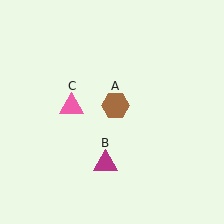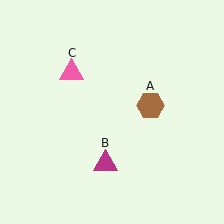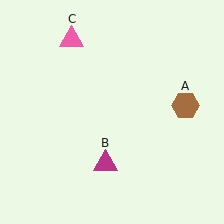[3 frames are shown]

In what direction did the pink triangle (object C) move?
The pink triangle (object C) moved up.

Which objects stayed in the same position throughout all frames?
Magenta triangle (object B) remained stationary.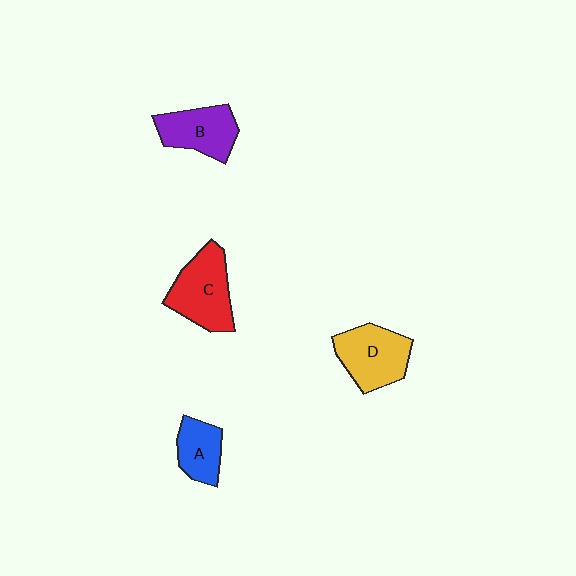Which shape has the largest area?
Shape C (red).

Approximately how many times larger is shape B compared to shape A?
Approximately 1.4 times.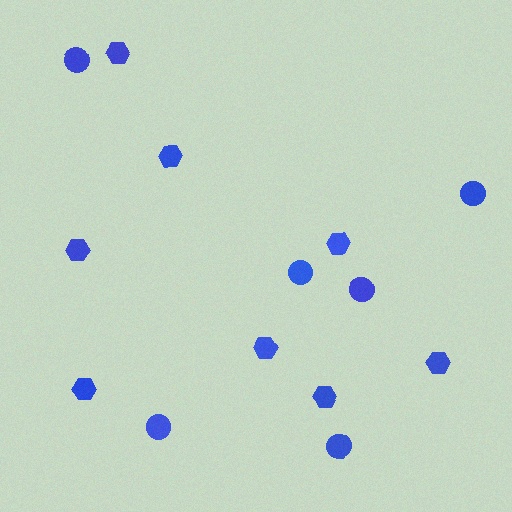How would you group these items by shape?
There are 2 groups: one group of hexagons (8) and one group of circles (6).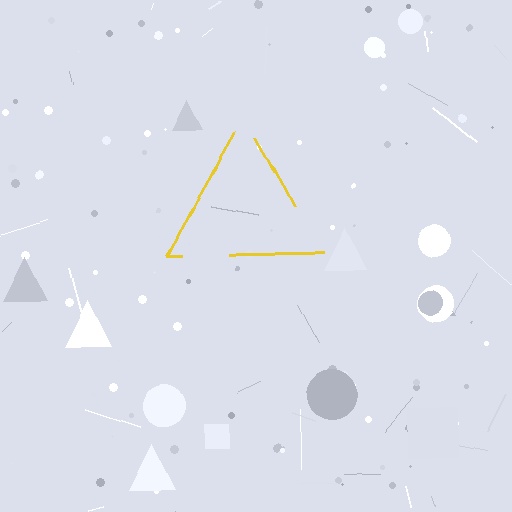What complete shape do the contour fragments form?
The contour fragments form a triangle.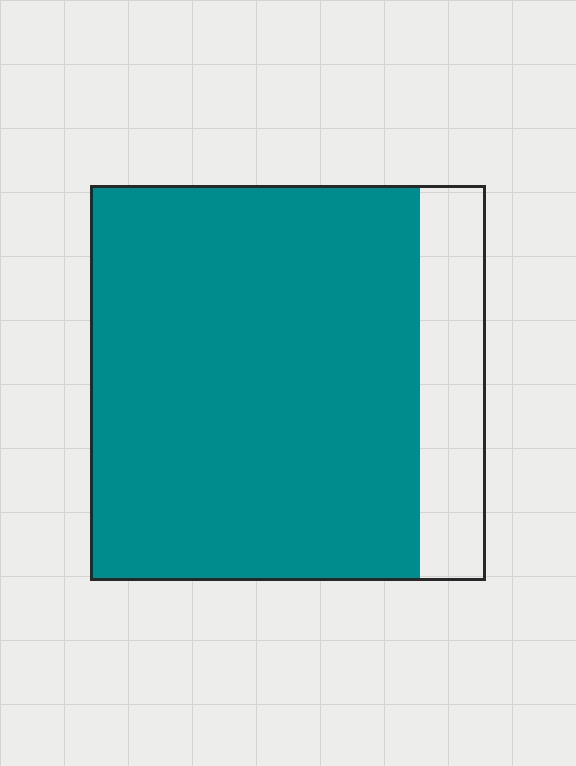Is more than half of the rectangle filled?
Yes.